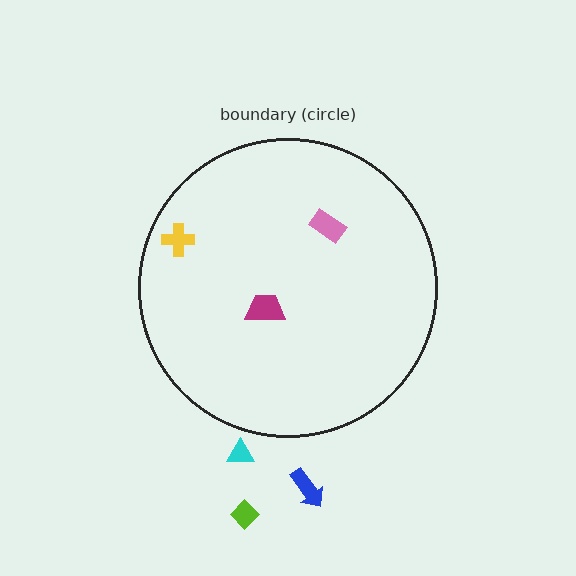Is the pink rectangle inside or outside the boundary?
Inside.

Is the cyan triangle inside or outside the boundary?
Outside.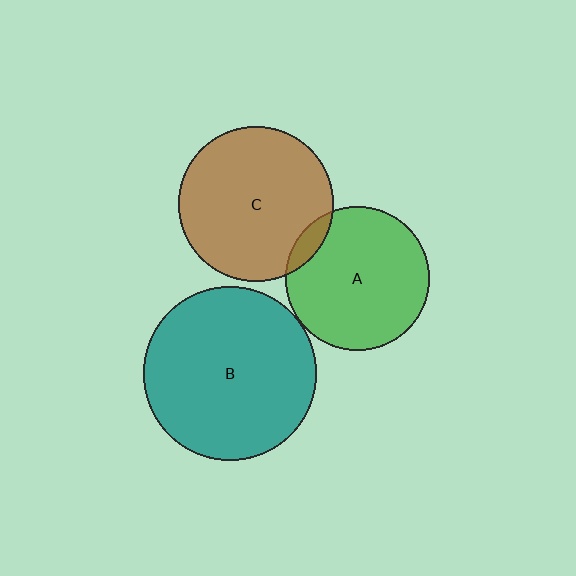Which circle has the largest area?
Circle B (teal).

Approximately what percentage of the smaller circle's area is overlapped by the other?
Approximately 5%.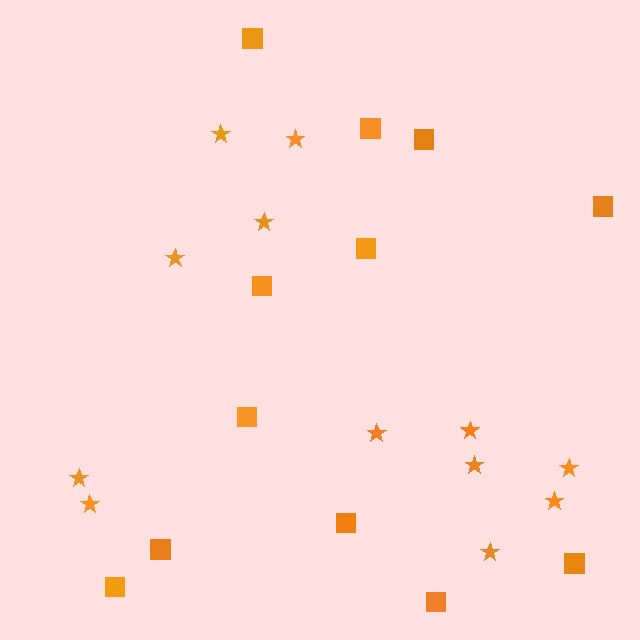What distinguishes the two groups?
There are 2 groups: one group of squares (12) and one group of stars (12).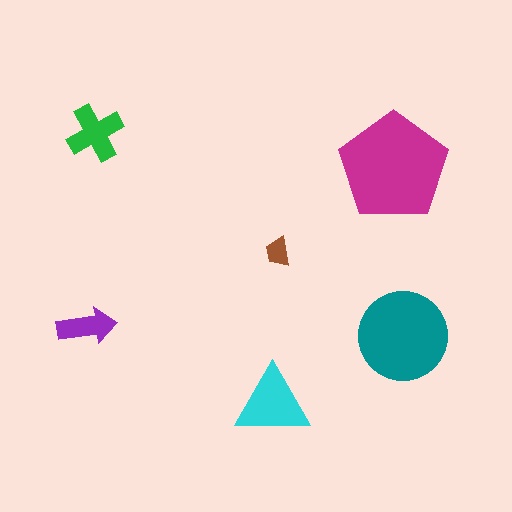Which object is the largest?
The magenta pentagon.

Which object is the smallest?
The brown trapezoid.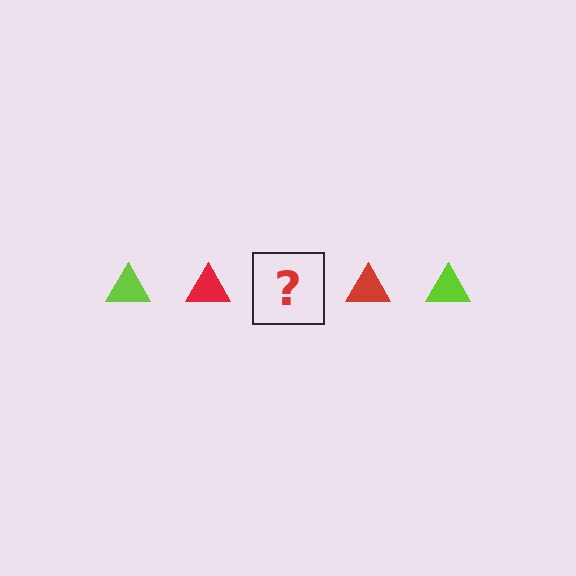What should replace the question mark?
The question mark should be replaced with a lime triangle.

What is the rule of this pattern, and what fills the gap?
The rule is that the pattern cycles through lime, red triangles. The gap should be filled with a lime triangle.